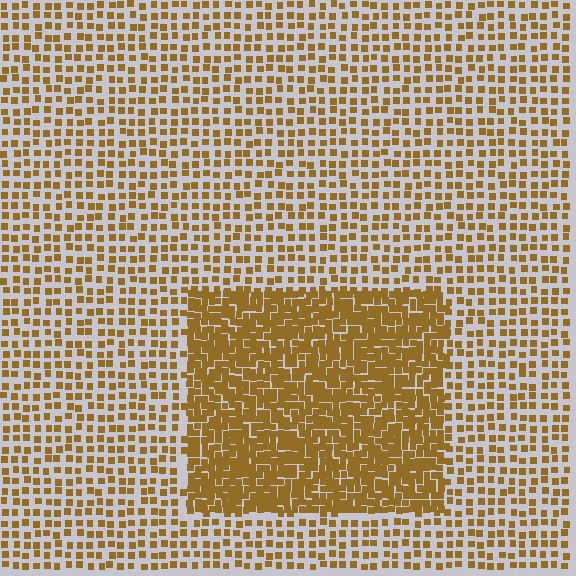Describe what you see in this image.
The image contains small brown elements arranged at two different densities. A rectangle-shaped region is visible where the elements are more densely packed than the surrounding area.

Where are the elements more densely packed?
The elements are more densely packed inside the rectangle boundary.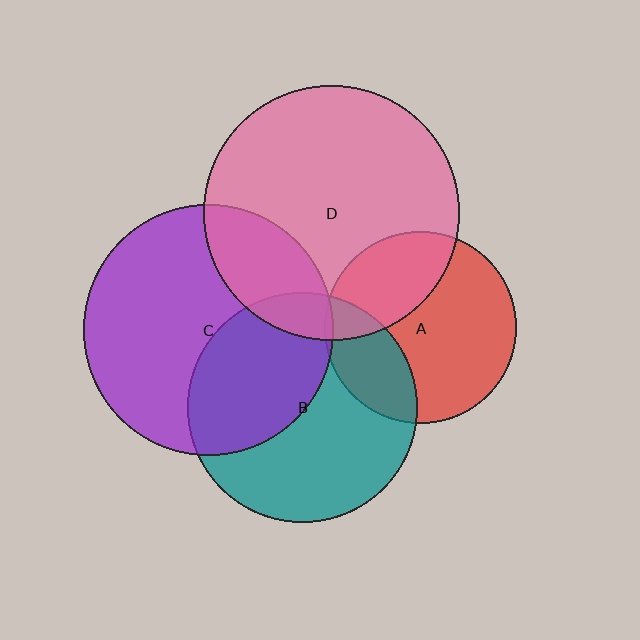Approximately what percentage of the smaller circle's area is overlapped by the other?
Approximately 5%.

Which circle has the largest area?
Circle D (pink).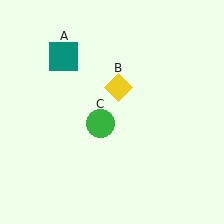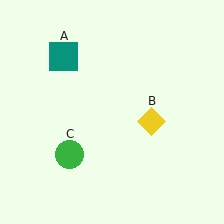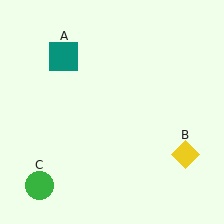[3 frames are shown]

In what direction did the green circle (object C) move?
The green circle (object C) moved down and to the left.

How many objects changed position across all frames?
2 objects changed position: yellow diamond (object B), green circle (object C).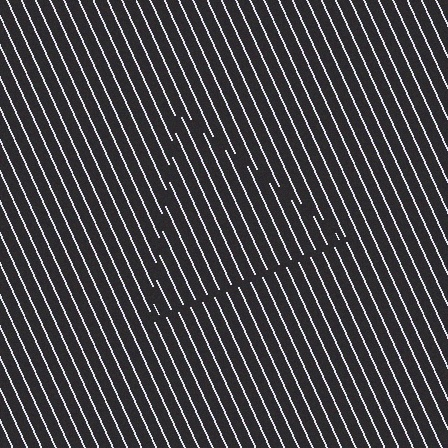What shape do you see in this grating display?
An illusory triangle. The interior of the shape contains the same grating, shifted by half a period — the contour is defined by the phase discontinuity where line-ends from the inner and outer gratings abut.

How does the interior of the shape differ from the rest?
The interior of the shape contains the same grating, shifted by half a period — the contour is defined by the phase discontinuity where line-ends from the inner and outer gratings abut.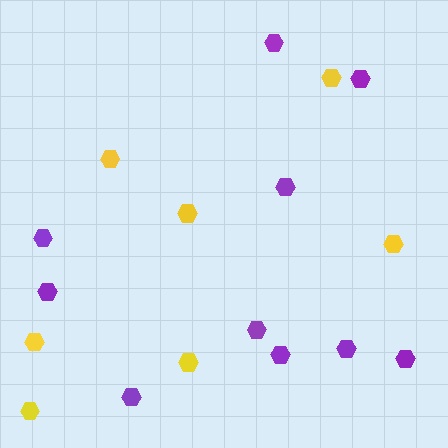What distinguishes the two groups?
There are 2 groups: one group of yellow hexagons (7) and one group of purple hexagons (10).